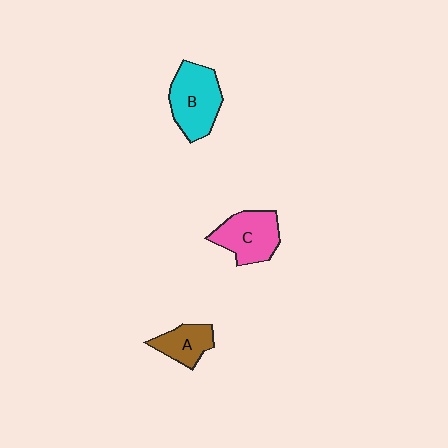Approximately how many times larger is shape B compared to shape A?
Approximately 1.7 times.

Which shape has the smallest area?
Shape A (brown).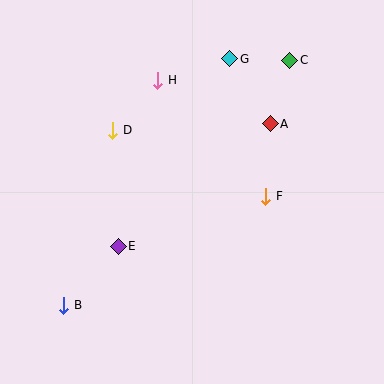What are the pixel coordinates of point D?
Point D is at (113, 130).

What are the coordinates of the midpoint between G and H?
The midpoint between G and H is at (194, 69).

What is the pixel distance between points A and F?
The distance between A and F is 73 pixels.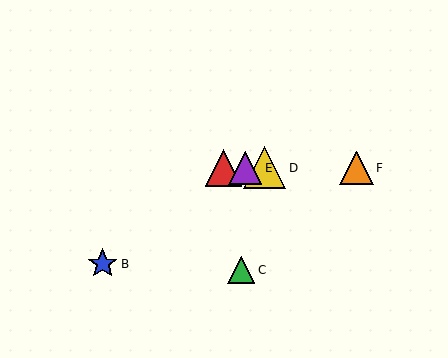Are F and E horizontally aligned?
Yes, both are at y≈168.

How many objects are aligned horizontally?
4 objects (A, D, E, F) are aligned horizontally.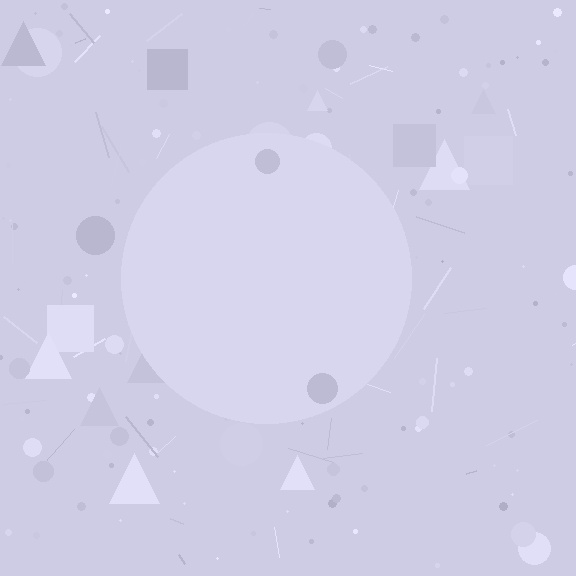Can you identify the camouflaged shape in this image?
The camouflaged shape is a circle.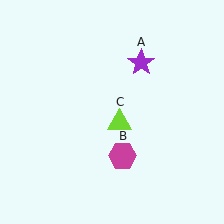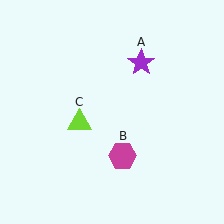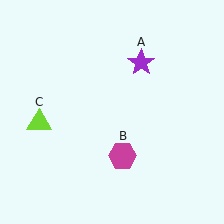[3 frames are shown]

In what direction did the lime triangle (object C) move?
The lime triangle (object C) moved left.